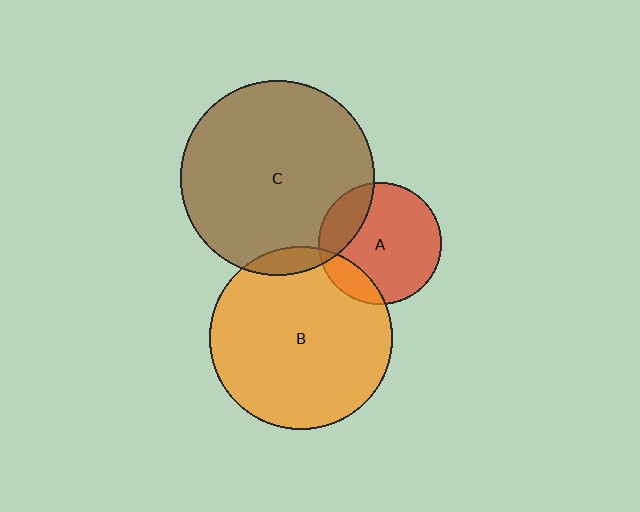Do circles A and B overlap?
Yes.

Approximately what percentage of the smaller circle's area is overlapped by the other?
Approximately 15%.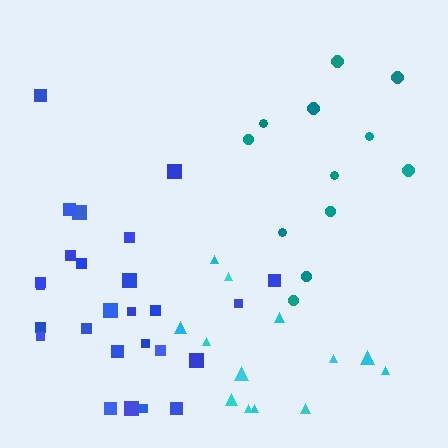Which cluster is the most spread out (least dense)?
Teal.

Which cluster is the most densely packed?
Blue.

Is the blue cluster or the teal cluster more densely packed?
Blue.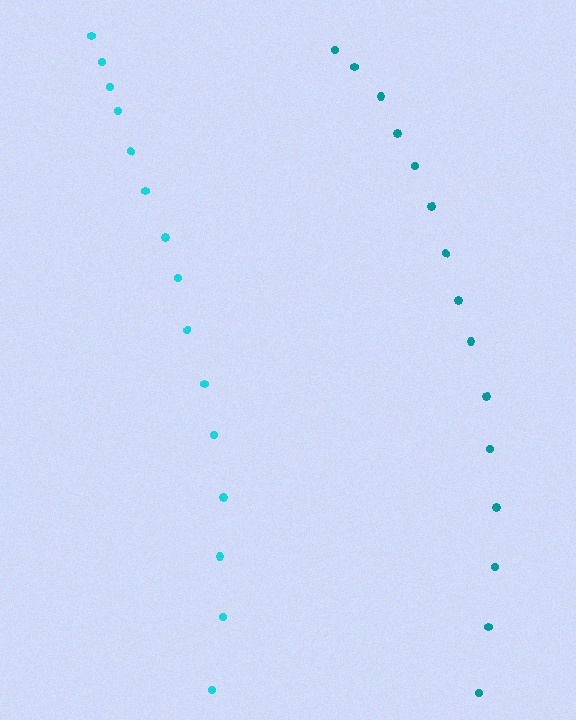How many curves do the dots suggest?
There are 2 distinct paths.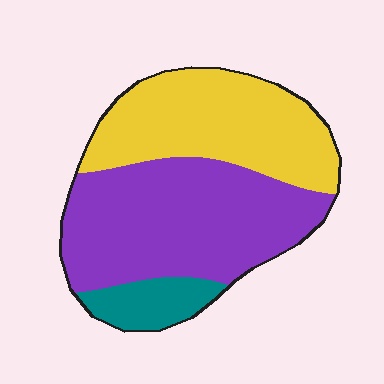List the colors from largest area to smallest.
From largest to smallest: purple, yellow, teal.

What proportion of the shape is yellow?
Yellow covers around 40% of the shape.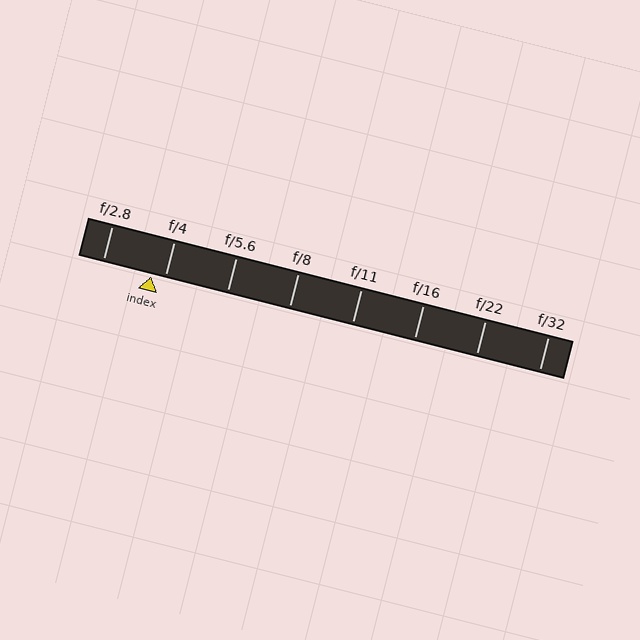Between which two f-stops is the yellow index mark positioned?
The index mark is between f/2.8 and f/4.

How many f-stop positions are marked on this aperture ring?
There are 8 f-stop positions marked.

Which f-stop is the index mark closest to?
The index mark is closest to f/4.